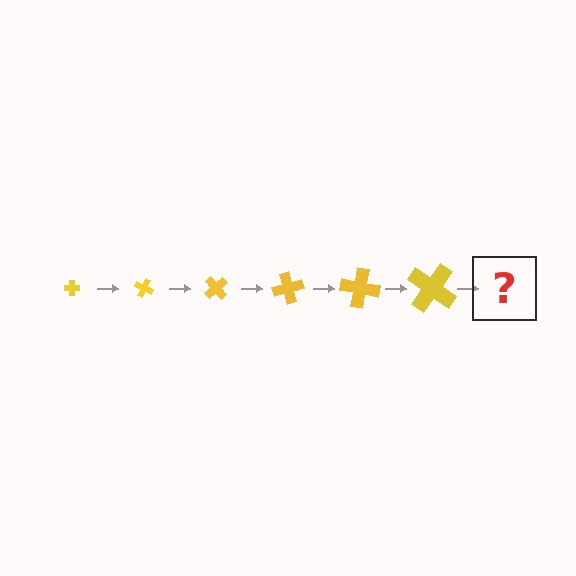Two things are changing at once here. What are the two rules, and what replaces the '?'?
The two rules are that the cross grows larger each step and it rotates 25 degrees each step. The '?' should be a cross, larger than the previous one and rotated 150 degrees from the start.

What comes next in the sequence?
The next element should be a cross, larger than the previous one and rotated 150 degrees from the start.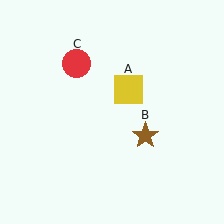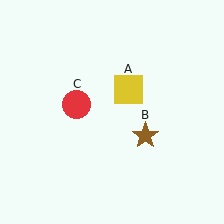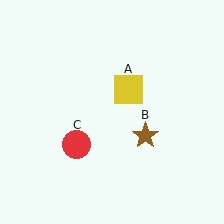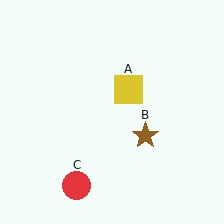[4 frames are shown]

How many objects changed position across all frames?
1 object changed position: red circle (object C).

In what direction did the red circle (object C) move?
The red circle (object C) moved down.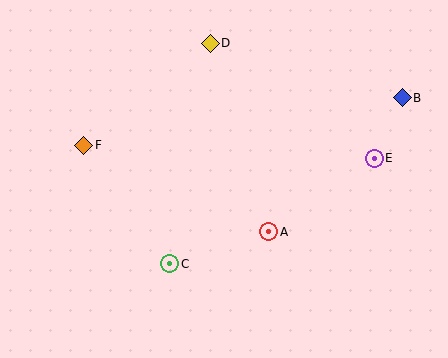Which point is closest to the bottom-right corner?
Point E is closest to the bottom-right corner.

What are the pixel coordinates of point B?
Point B is at (402, 98).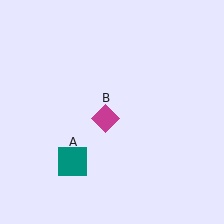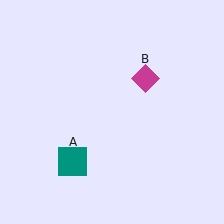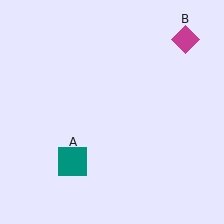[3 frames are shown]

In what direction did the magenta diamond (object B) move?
The magenta diamond (object B) moved up and to the right.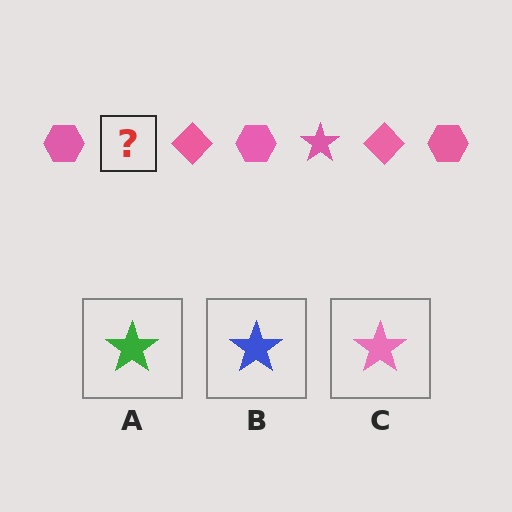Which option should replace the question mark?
Option C.